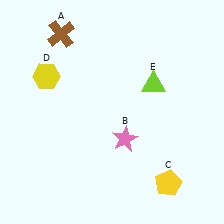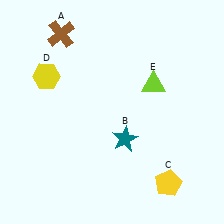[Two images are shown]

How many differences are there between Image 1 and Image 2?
There is 1 difference between the two images.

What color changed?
The star (B) changed from pink in Image 1 to teal in Image 2.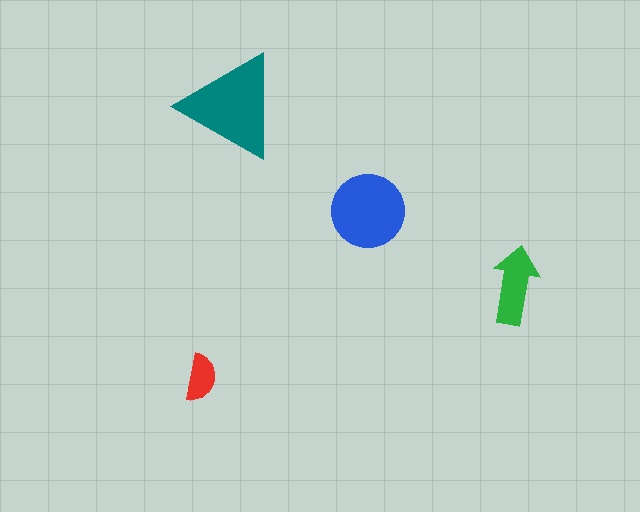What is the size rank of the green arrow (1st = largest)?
3rd.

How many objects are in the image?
There are 4 objects in the image.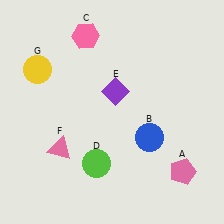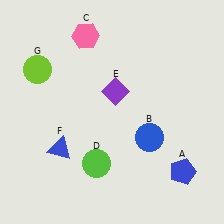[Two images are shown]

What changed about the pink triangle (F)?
In Image 1, F is pink. In Image 2, it changed to blue.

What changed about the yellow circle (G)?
In Image 1, G is yellow. In Image 2, it changed to lime.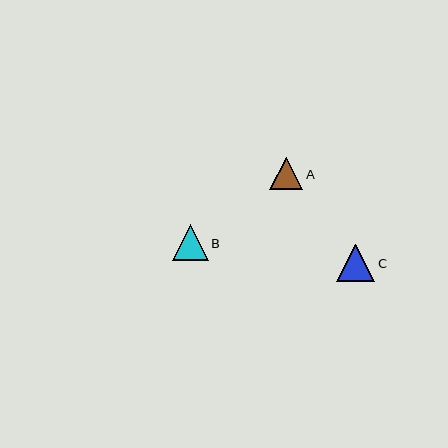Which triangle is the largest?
Triangle C is the largest with a size of approximately 38 pixels.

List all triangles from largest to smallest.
From largest to smallest: C, B, A.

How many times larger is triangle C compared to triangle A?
Triangle C is approximately 1.2 times the size of triangle A.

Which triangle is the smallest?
Triangle A is the smallest with a size of approximately 33 pixels.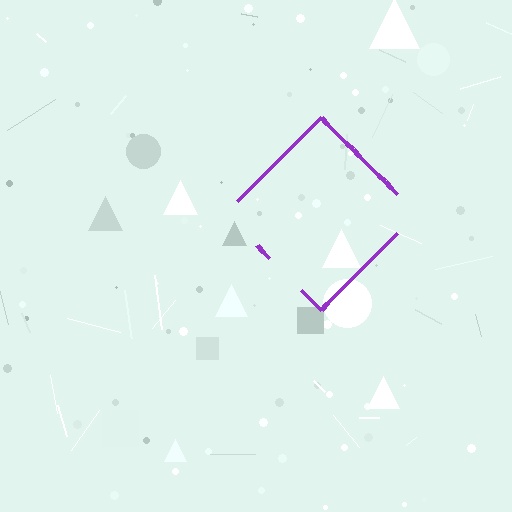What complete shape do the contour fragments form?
The contour fragments form a diamond.